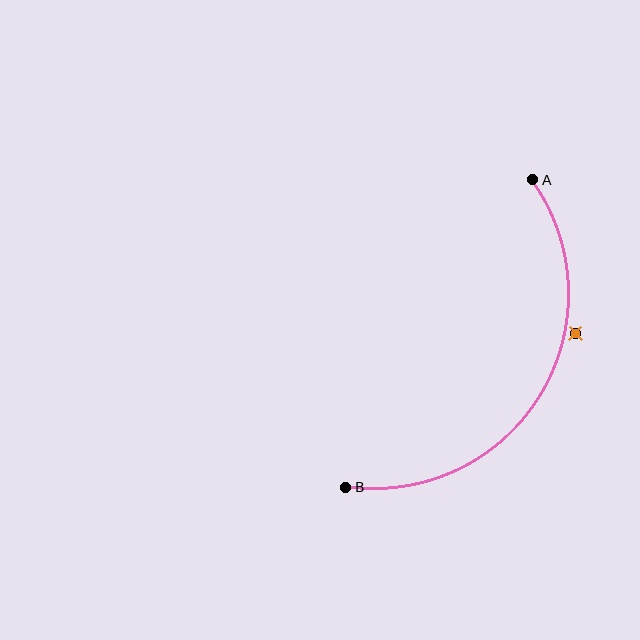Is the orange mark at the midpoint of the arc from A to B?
No — the orange mark does not lie on the arc at all. It sits slightly outside the curve.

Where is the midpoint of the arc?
The arc midpoint is the point on the curve farthest from the straight line joining A and B. It sits to the right of that line.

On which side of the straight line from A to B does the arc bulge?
The arc bulges to the right of the straight line connecting A and B.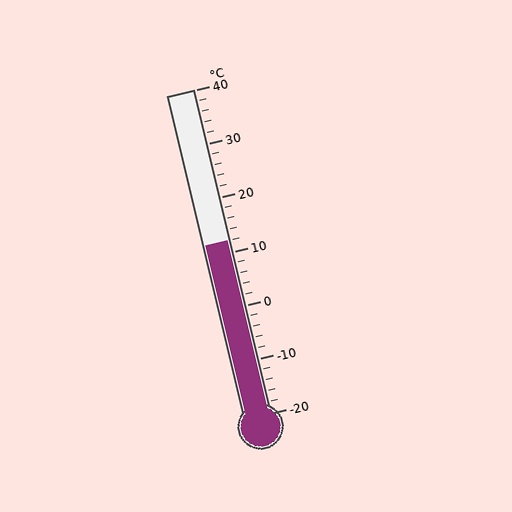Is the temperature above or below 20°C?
The temperature is below 20°C.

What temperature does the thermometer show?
The thermometer shows approximately 12°C.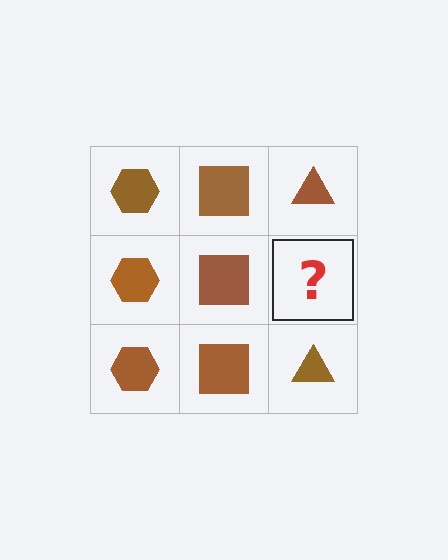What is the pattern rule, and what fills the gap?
The rule is that each column has a consistent shape. The gap should be filled with a brown triangle.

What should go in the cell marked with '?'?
The missing cell should contain a brown triangle.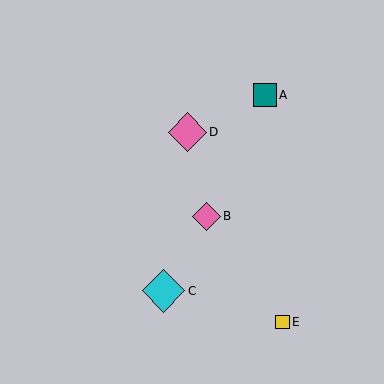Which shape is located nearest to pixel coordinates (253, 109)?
The teal square (labeled A) at (265, 95) is nearest to that location.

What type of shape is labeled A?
Shape A is a teal square.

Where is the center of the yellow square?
The center of the yellow square is at (282, 322).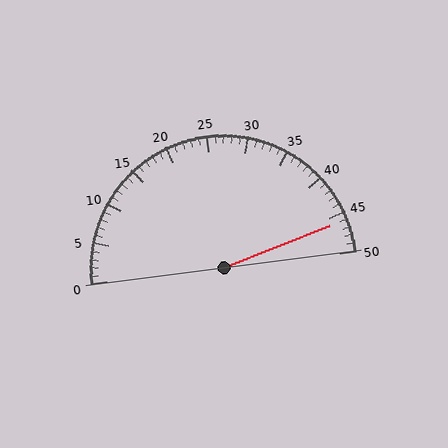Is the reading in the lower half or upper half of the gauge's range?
The reading is in the upper half of the range (0 to 50).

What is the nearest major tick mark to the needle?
The nearest major tick mark is 45.